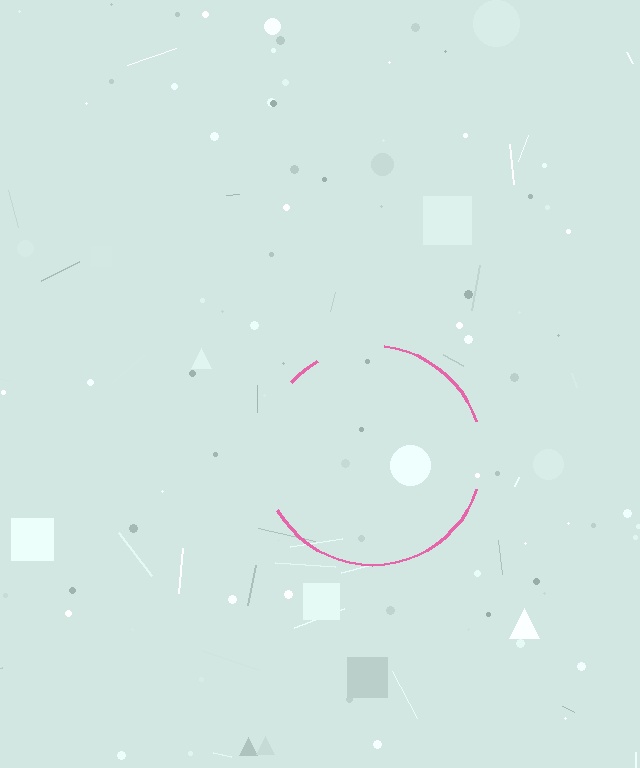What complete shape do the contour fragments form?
The contour fragments form a circle.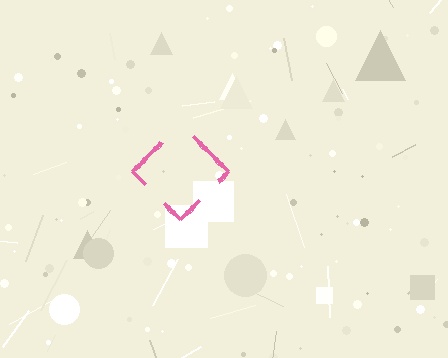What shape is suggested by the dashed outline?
The dashed outline suggests a diamond.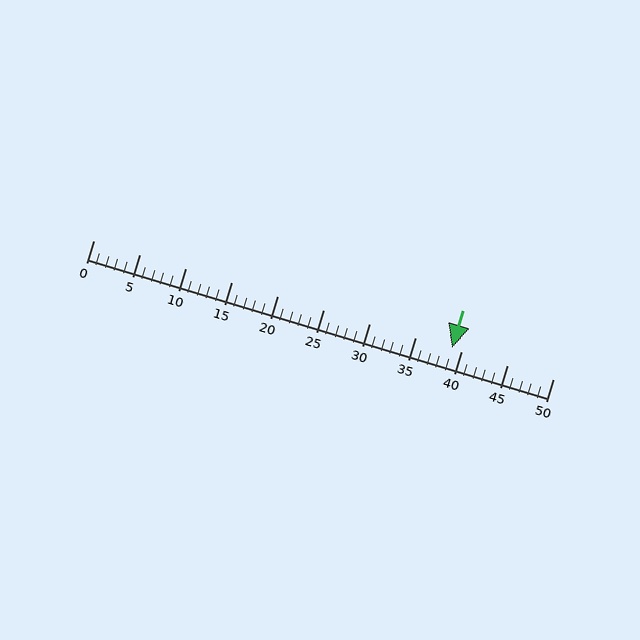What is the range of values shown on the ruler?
The ruler shows values from 0 to 50.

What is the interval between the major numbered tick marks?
The major tick marks are spaced 5 units apart.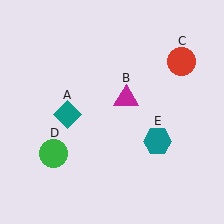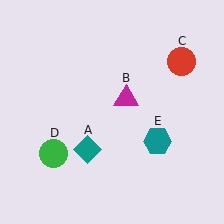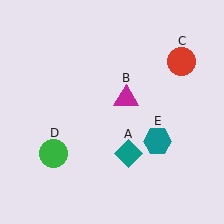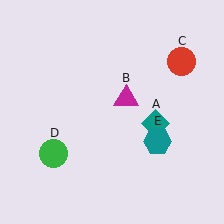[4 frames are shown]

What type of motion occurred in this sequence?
The teal diamond (object A) rotated counterclockwise around the center of the scene.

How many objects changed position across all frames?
1 object changed position: teal diamond (object A).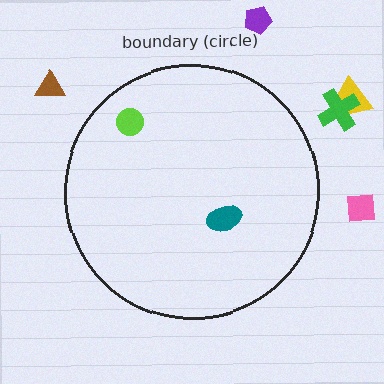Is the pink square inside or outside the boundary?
Outside.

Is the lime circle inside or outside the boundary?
Inside.